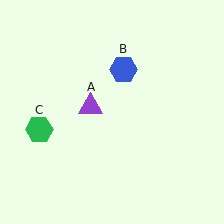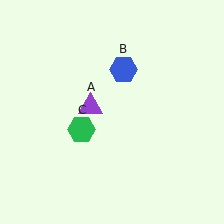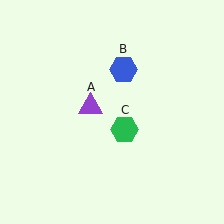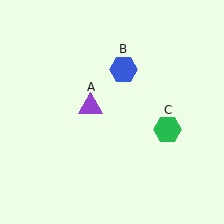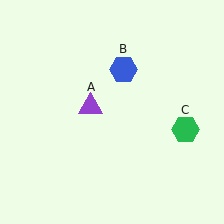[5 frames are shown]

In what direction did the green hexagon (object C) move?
The green hexagon (object C) moved right.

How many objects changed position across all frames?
1 object changed position: green hexagon (object C).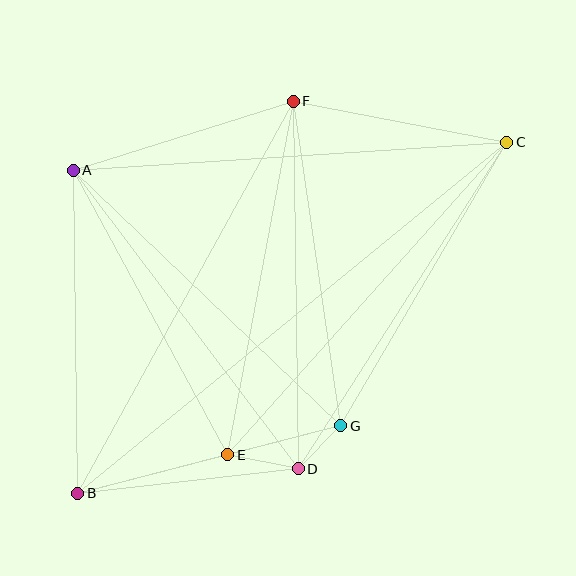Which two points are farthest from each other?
Points B and C are farthest from each other.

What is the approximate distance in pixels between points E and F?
The distance between E and F is approximately 360 pixels.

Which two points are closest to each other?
Points D and G are closest to each other.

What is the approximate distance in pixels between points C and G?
The distance between C and G is approximately 328 pixels.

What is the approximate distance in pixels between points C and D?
The distance between C and D is approximately 388 pixels.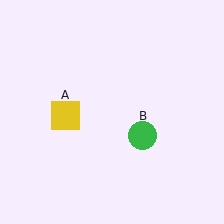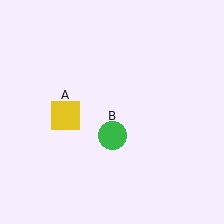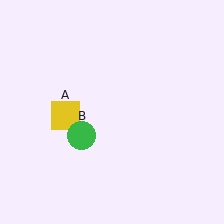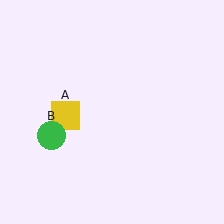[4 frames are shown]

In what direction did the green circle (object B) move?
The green circle (object B) moved left.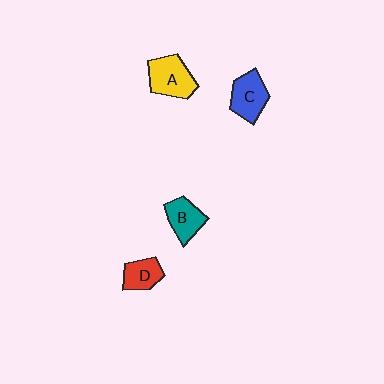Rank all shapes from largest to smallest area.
From largest to smallest: A (yellow), C (blue), B (teal), D (red).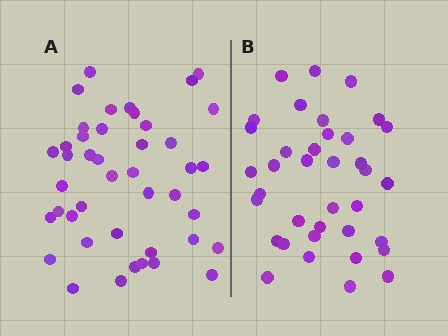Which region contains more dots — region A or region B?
Region A (the left region) has more dots.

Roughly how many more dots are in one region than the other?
Region A has about 6 more dots than region B.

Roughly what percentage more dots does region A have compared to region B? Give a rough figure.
About 15% more.